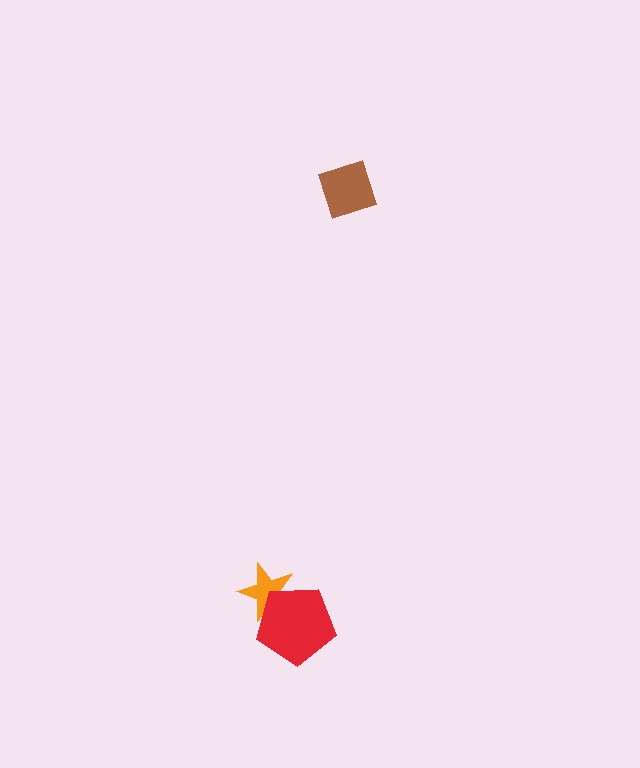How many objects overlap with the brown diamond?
0 objects overlap with the brown diamond.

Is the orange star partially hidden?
Yes, it is partially covered by another shape.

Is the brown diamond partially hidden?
No, no other shape covers it.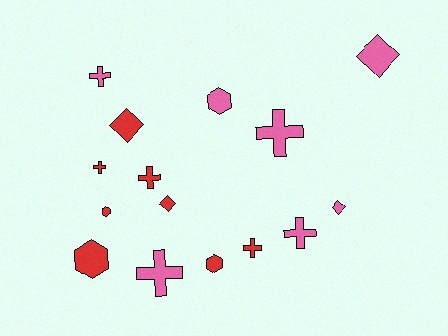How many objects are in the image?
There are 15 objects.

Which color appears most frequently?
Red, with 8 objects.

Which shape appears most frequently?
Cross, with 7 objects.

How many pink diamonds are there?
There are 2 pink diamonds.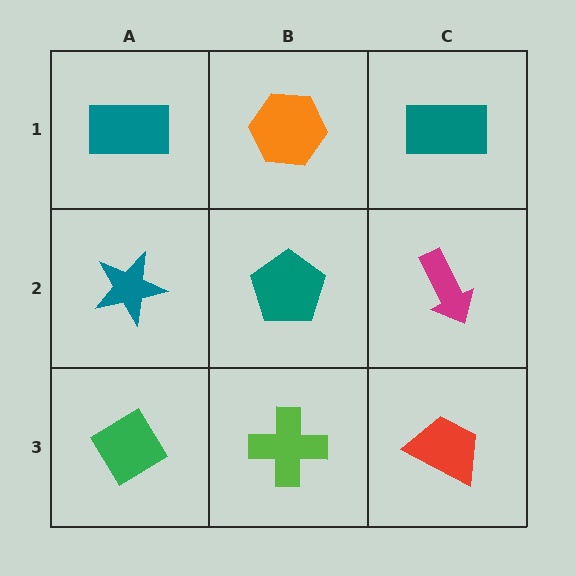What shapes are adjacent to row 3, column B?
A teal pentagon (row 2, column B), a green diamond (row 3, column A), a red trapezoid (row 3, column C).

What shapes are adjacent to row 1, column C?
A magenta arrow (row 2, column C), an orange hexagon (row 1, column B).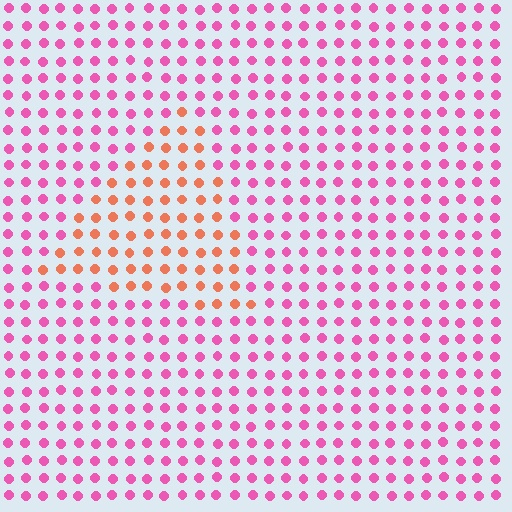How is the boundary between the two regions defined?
The boundary is defined purely by a slight shift in hue (about 49 degrees). Spacing, size, and orientation are identical on both sides.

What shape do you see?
I see a triangle.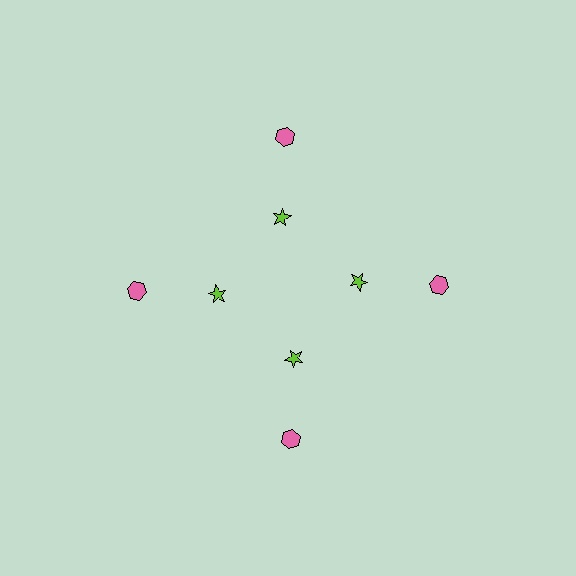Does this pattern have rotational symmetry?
Yes, this pattern has 4-fold rotational symmetry. It looks the same after rotating 90 degrees around the center.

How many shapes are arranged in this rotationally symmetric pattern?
There are 8 shapes, arranged in 4 groups of 2.